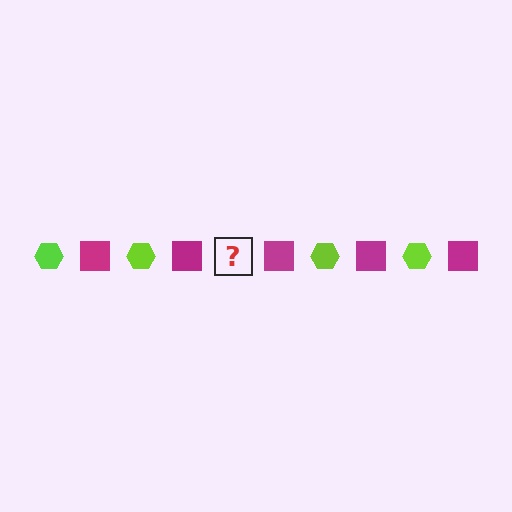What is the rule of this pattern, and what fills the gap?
The rule is that the pattern alternates between lime hexagon and magenta square. The gap should be filled with a lime hexagon.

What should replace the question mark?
The question mark should be replaced with a lime hexagon.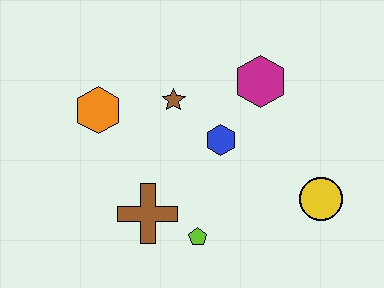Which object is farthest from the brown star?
The yellow circle is farthest from the brown star.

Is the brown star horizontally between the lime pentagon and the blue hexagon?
No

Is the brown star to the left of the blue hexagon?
Yes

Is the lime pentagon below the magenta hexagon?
Yes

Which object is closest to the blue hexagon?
The brown star is closest to the blue hexagon.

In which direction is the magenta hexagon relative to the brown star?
The magenta hexagon is to the right of the brown star.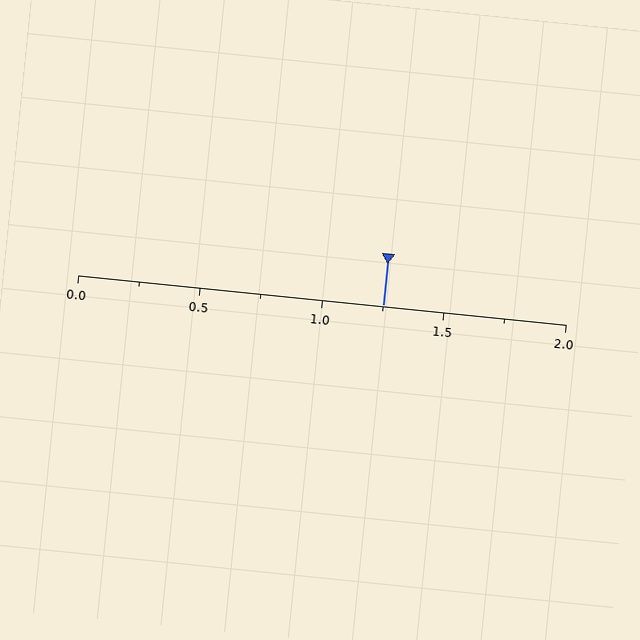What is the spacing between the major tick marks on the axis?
The major ticks are spaced 0.5 apart.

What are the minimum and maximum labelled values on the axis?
The axis runs from 0.0 to 2.0.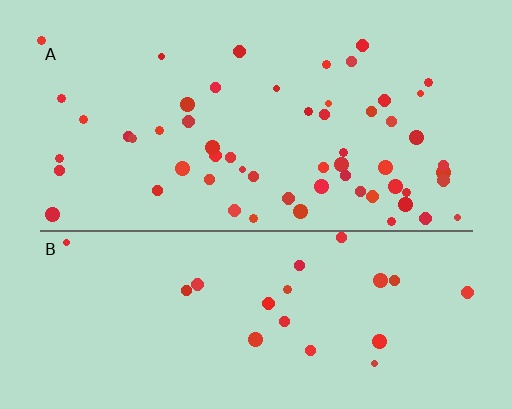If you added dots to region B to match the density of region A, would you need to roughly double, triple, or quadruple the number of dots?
Approximately triple.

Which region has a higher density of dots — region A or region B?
A (the top).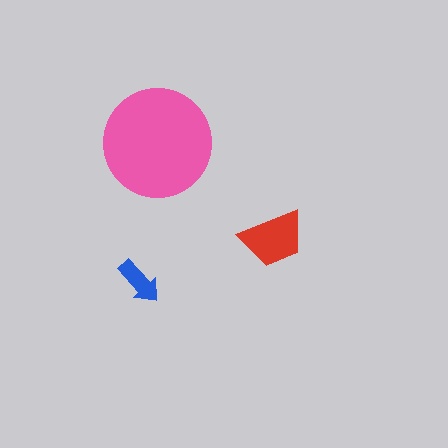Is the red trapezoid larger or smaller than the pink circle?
Smaller.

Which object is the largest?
The pink circle.